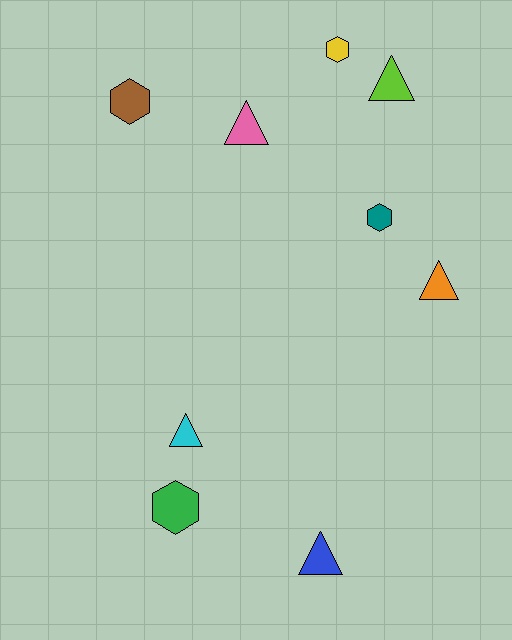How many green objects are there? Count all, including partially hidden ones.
There is 1 green object.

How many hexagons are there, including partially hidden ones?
There are 4 hexagons.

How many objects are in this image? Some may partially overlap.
There are 9 objects.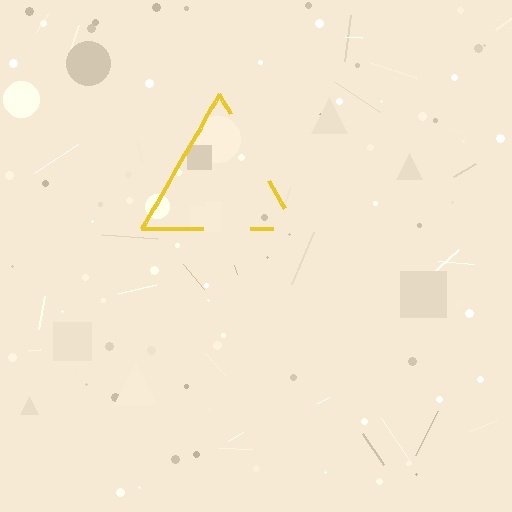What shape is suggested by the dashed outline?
The dashed outline suggests a triangle.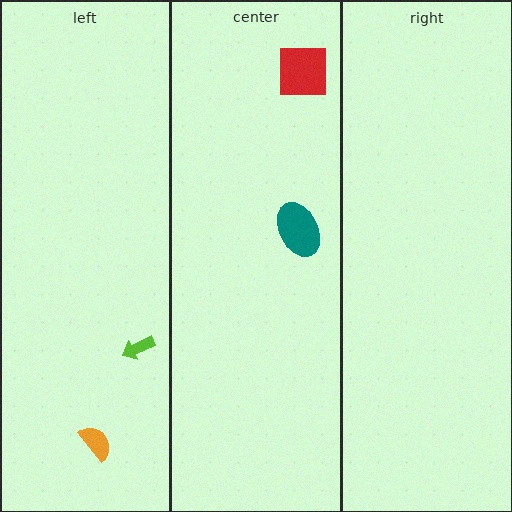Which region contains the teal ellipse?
The center region.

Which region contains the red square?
The center region.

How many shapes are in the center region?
2.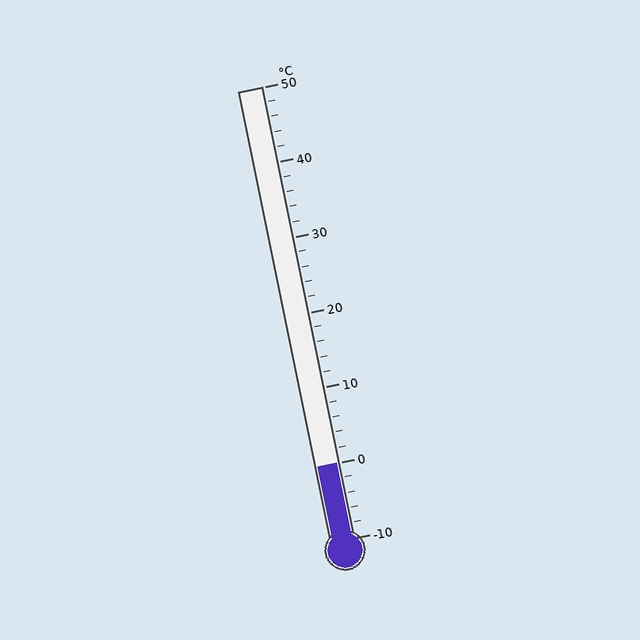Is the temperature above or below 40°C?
The temperature is below 40°C.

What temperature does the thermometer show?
The thermometer shows approximately 0°C.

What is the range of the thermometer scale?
The thermometer scale ranges from -10°C to 50°C.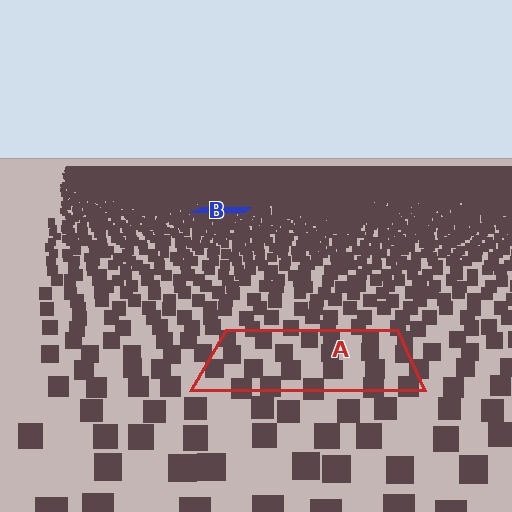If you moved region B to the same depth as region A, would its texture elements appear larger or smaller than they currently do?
They would appear larger. At a closer depth, the same texture elements are projected at a bigger on-screen size.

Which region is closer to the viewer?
Region A is closer. The texture elements there are larger and more spread out.